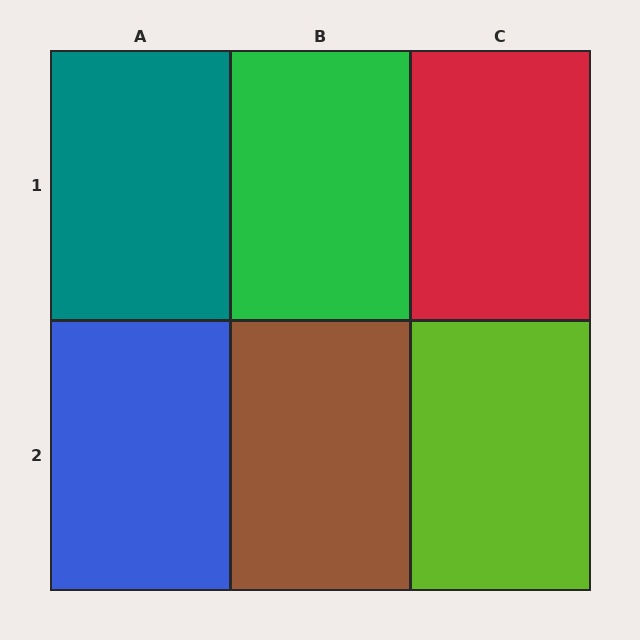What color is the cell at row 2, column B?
Brown.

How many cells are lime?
1 cell is lime.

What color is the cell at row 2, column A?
Blue.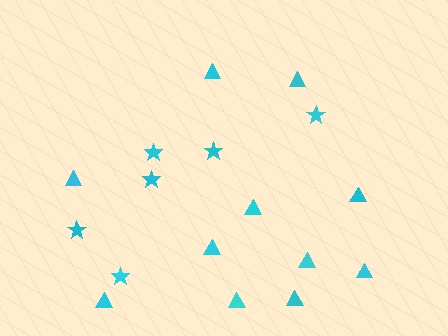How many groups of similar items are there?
There are 2 groups: one group of stars (6) and one group of triangles (11).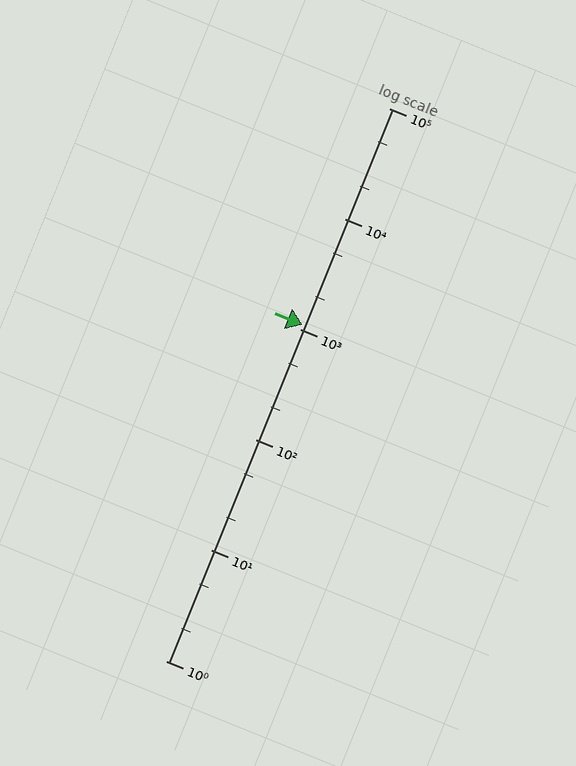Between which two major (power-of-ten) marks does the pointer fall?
The pointer is between 1000 and 10000.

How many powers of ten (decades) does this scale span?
The scale spans 5 decades, from 1 to 100000.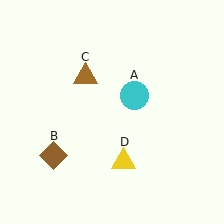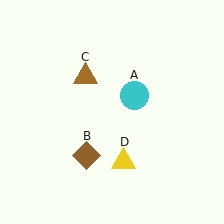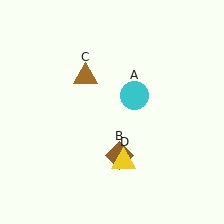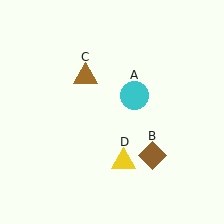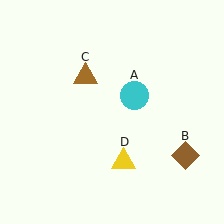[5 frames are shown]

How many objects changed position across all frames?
1 object changed position: brown diamond (object B).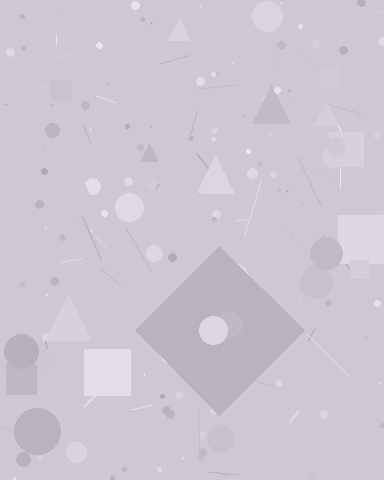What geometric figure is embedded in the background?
A diamond is embedded in the background.